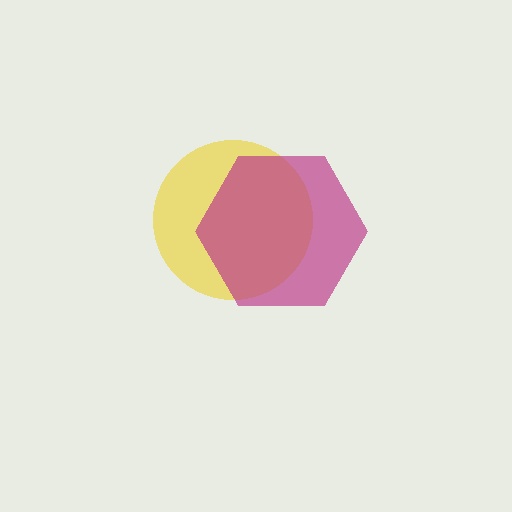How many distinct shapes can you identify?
There are 2 distinct shapes: a yellow circle, a magenta hexagon.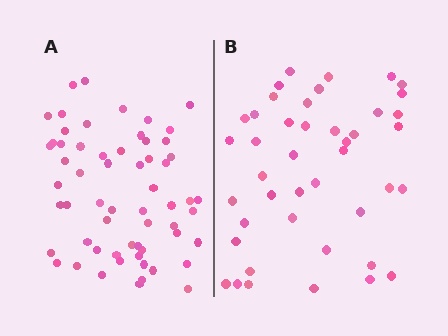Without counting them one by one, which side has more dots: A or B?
Region A (the left region) has more dots.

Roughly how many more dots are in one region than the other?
Region A has approximately 15 more dots than region B.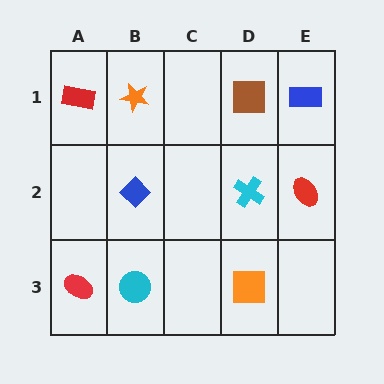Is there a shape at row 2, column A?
No, that cell is empty.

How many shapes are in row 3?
3 shapes.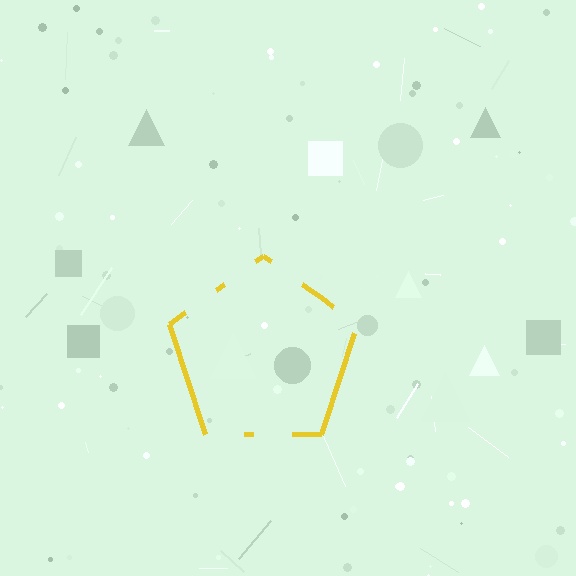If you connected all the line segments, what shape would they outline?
They would outline a pentagon.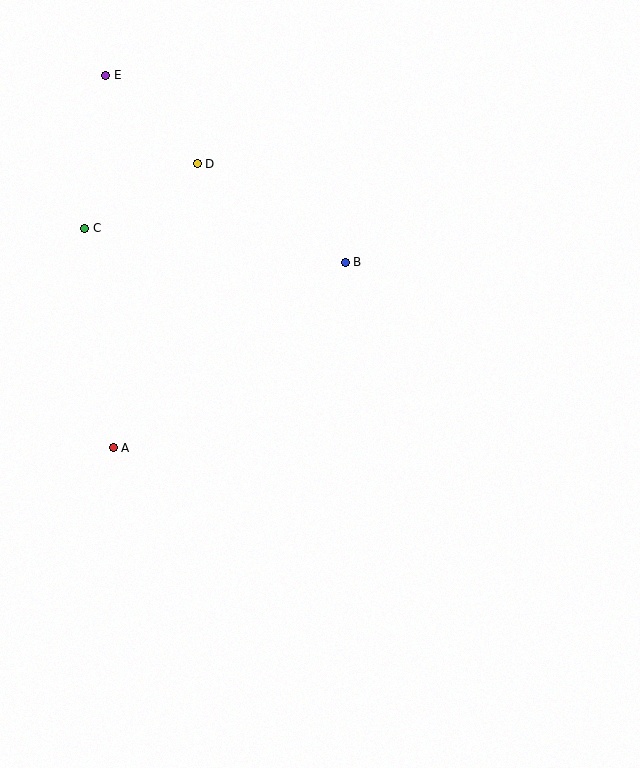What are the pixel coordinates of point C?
Point C is at (85, 228).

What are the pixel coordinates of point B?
Point B is at (346, 262).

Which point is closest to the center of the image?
Point B at (346, 262) is closest to the center.